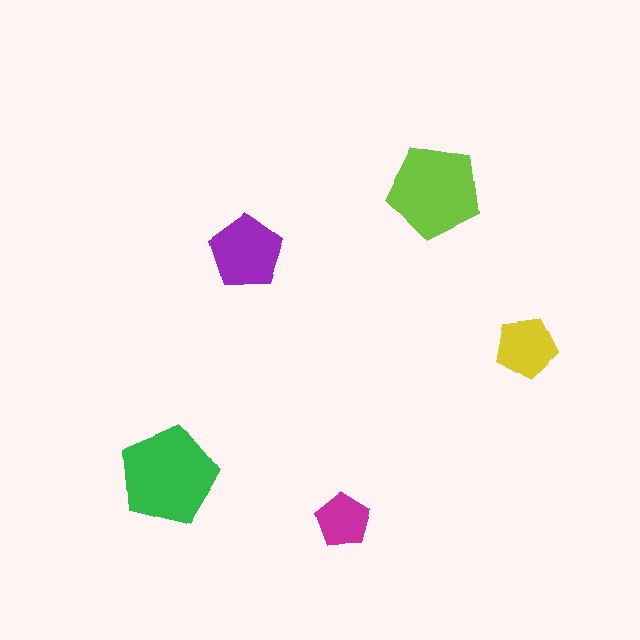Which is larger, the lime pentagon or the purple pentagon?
The lime one.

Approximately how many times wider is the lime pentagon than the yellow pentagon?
About 1.5 times wider.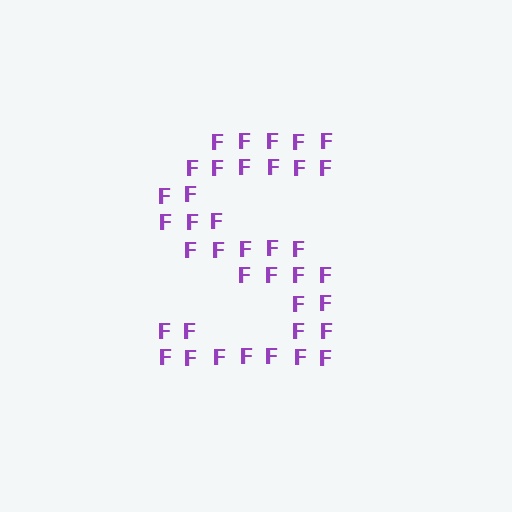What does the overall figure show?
The overall figure shows the letter S.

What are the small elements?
The small elements are letter F's.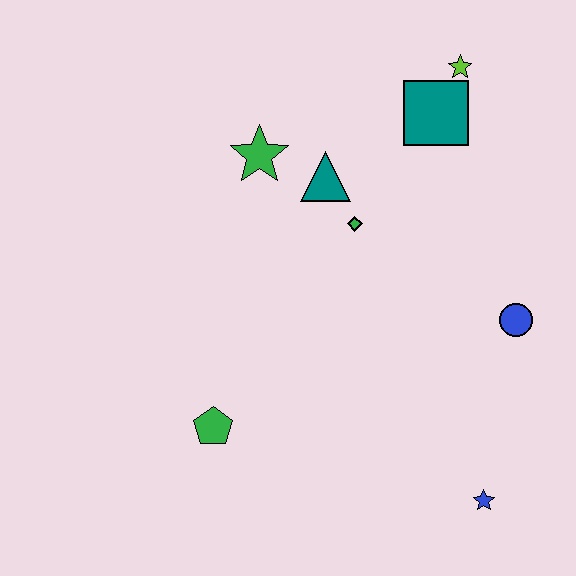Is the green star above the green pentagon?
Yes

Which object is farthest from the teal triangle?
The blue star is farthest from the teal triangle.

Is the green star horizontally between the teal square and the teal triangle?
No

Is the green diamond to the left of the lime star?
Yes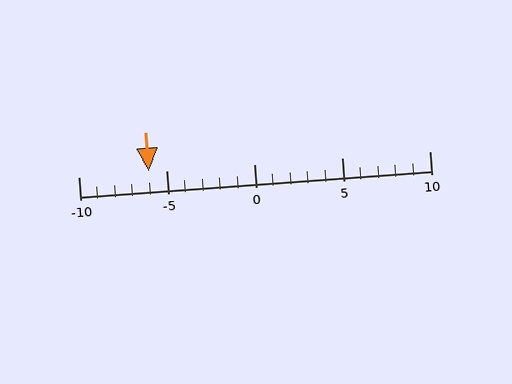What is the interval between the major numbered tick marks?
The major tick marks are spaced 5 units apart.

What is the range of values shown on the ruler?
The ruler shows values from -10 to 10.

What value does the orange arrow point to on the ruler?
The orange arrow points to approximately -6.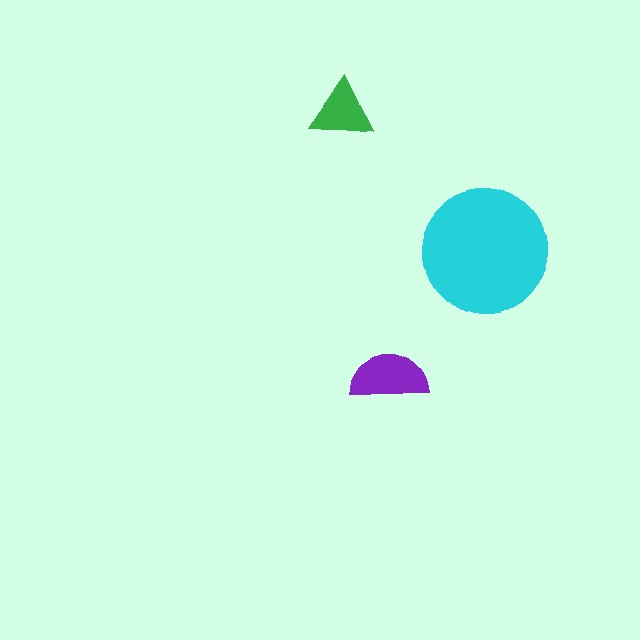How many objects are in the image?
There are 3 objects in the image.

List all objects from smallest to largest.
The green triangle, the purple semicircle, the cyan circle.